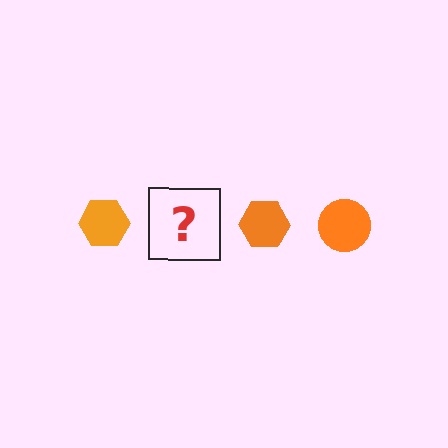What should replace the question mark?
The question mark should be replaced with an orange circle.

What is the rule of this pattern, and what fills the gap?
The rule is that the pattern cycles through hexagon, circle shapes in orange. The gap should be filled with an orange circle.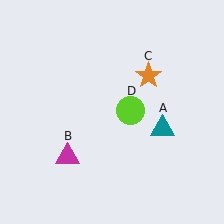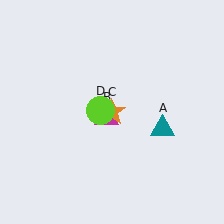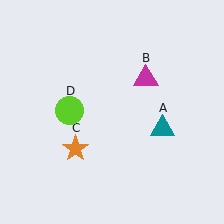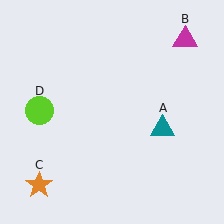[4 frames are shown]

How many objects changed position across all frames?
3 objects changed position: magenta triangle (object B), orange star (object C), lime circle (object D).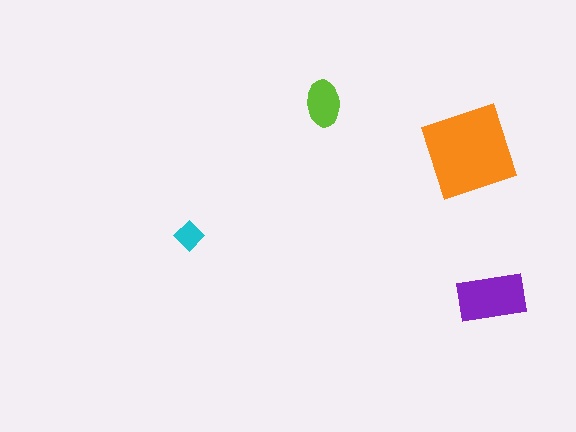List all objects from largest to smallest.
The orange square, the purple rectangle, the lime ellipse, the cyan diamond.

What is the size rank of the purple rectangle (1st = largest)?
2nd.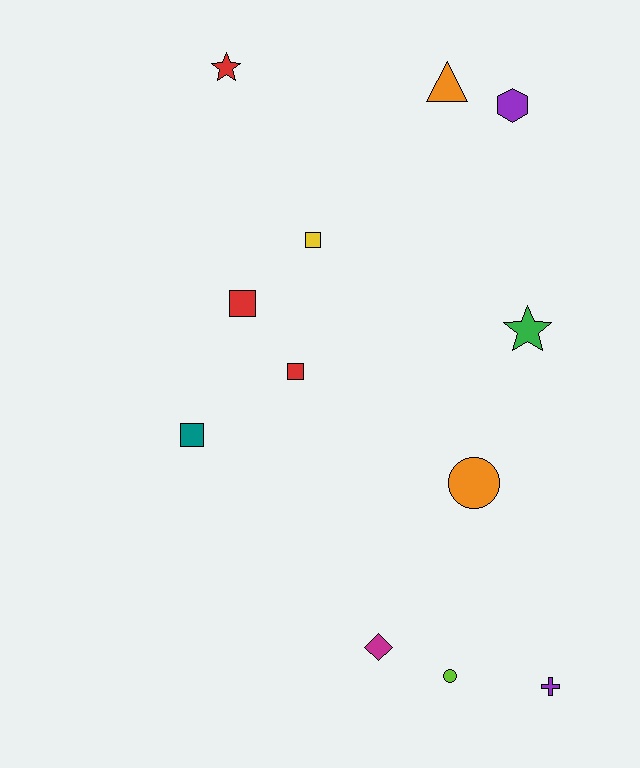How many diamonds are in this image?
There is 1 diamond.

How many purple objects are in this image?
There are 2 purple objects.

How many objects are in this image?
There are 12 objects.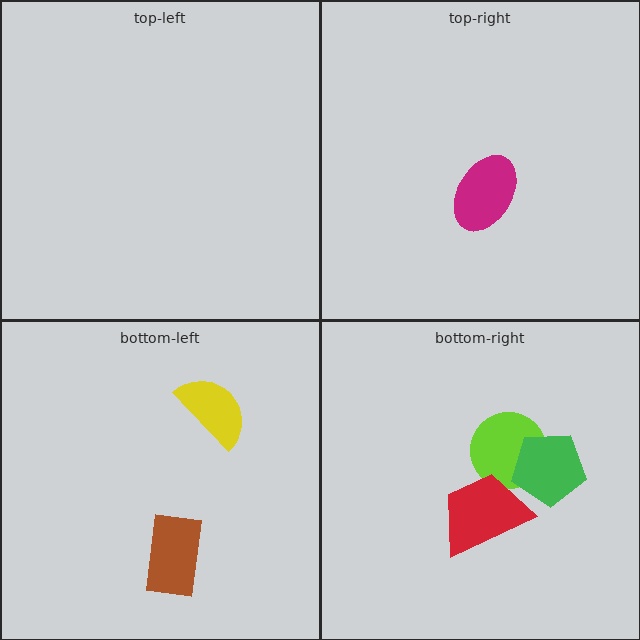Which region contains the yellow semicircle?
The bottom-left region.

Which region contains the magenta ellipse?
The top-right region.